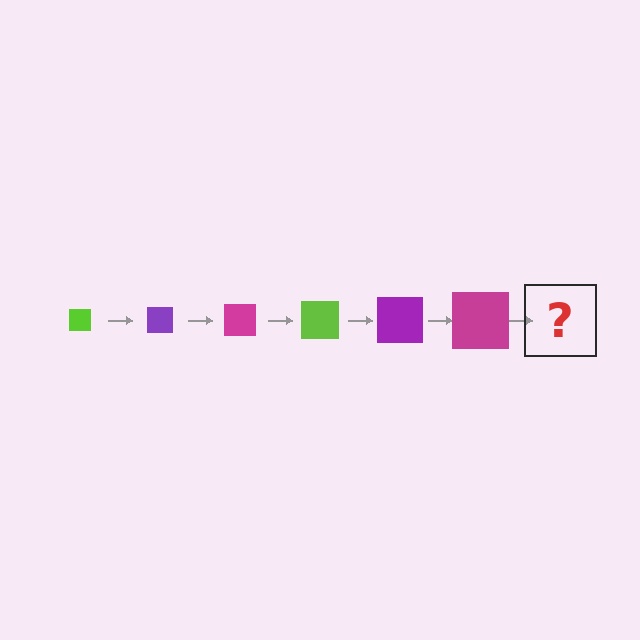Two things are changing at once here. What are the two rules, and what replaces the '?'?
The two rules are that the square grows larger each step and the color cycles through lime, purple, and magenta. The '?' should be a lime square, larger than the previous one.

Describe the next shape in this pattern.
It should be a lime square, larger than the previous one.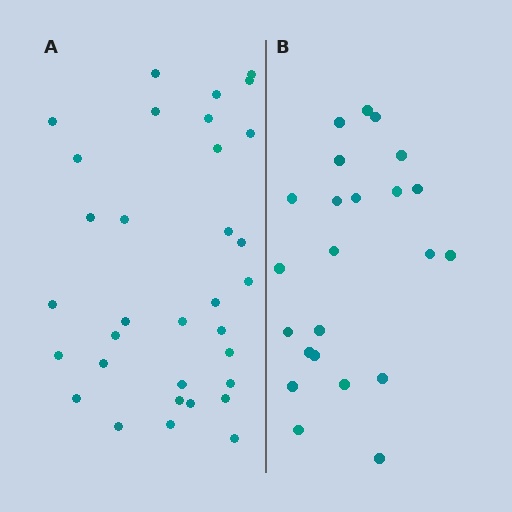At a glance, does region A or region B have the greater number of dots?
Region A (the left region) has more dots.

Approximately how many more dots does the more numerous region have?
Region A has roughly 10 or so more dots than region B.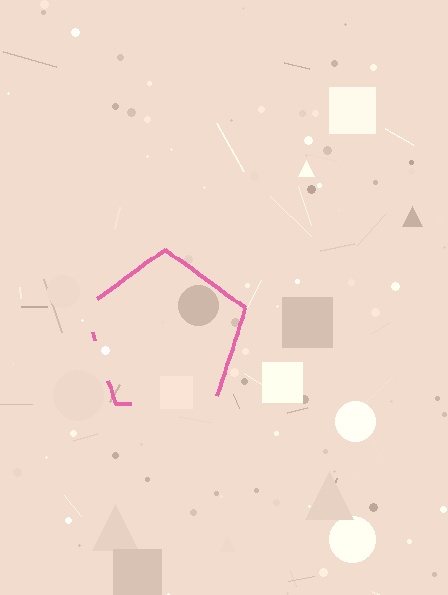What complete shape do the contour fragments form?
The contour fragments form a pentagon.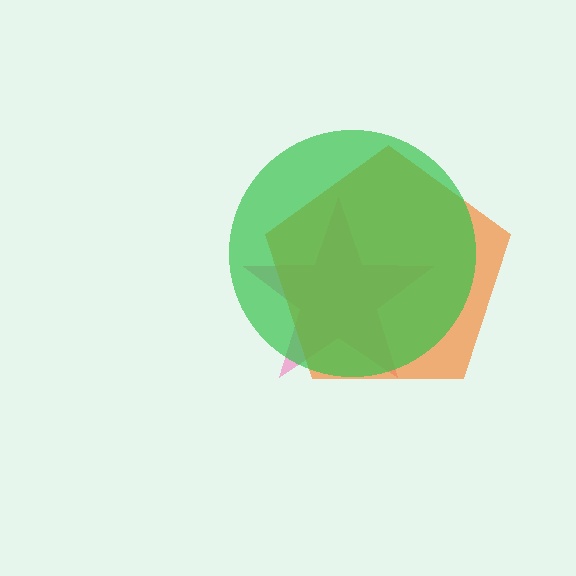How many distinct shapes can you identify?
There are 3 distinct shapes: a pink star, an orange pentagon, a green circle.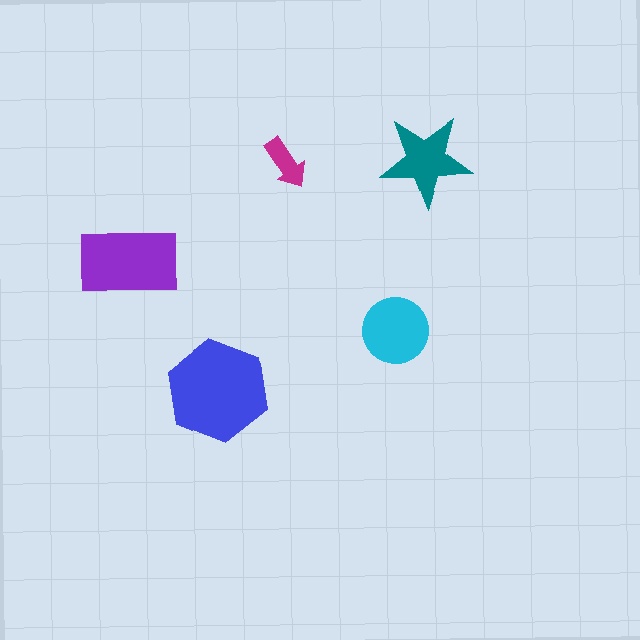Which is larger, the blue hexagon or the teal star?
The blue hexagon.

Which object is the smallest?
The magenta arrow.